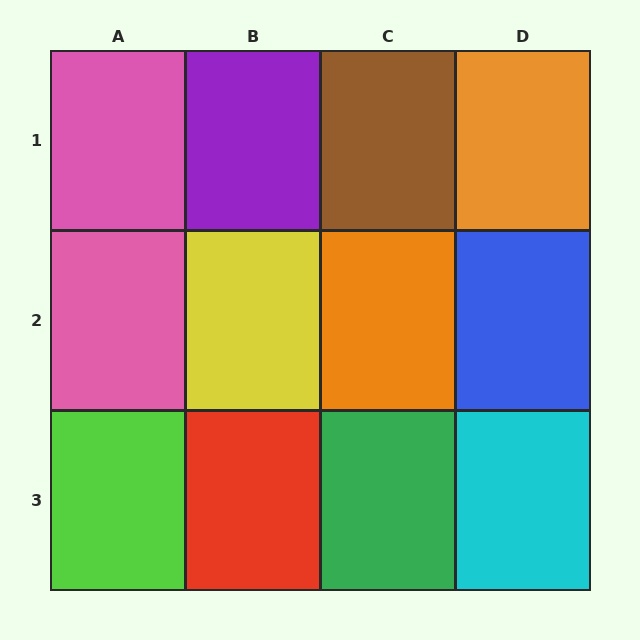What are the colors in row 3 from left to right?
Lime, red, green, cyan.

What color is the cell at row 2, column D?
Blue.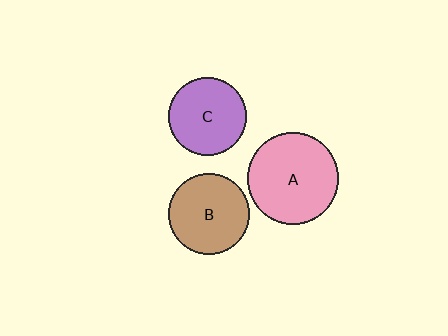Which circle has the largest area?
Circle A (pink).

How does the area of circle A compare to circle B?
Approximately 1.3 times.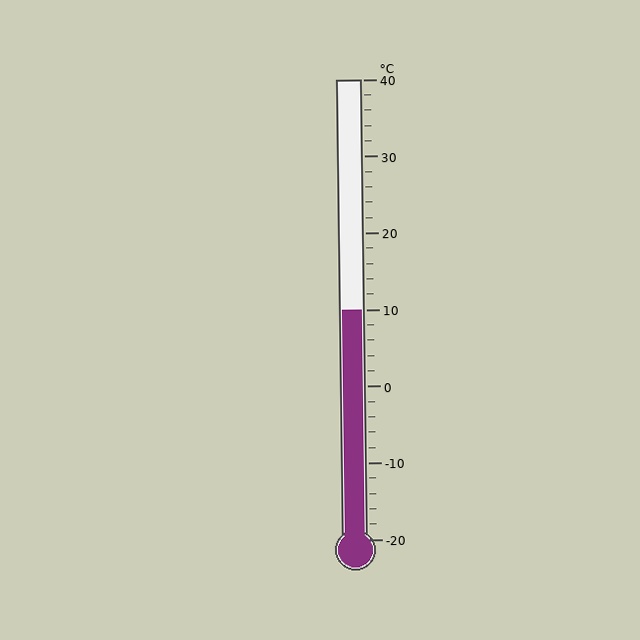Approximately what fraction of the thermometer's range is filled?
The thermometer is filled to approximately 50% of its range.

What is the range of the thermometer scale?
The thermometer scale ranges from -20°C to 40°C.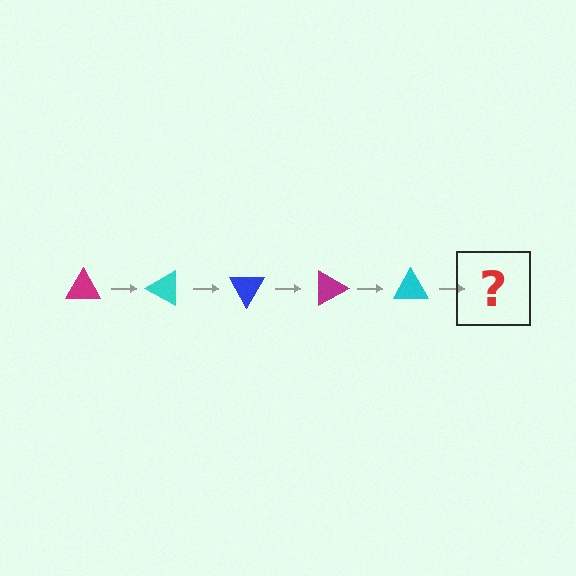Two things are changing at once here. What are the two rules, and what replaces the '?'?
The two rules are that it rotates 30 degrees each step and the color cycles through magenta, cyan, and blue. The '?' should be a blue triangle, rotated 150 degrees from the start.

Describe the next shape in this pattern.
It should be a blue triangle, rotated 150 degrees from the start.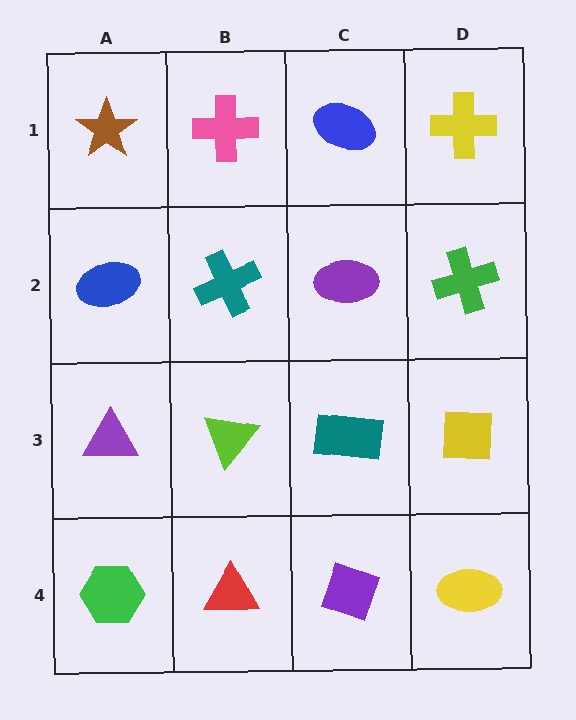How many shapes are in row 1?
4 shapes.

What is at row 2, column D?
A green cross.